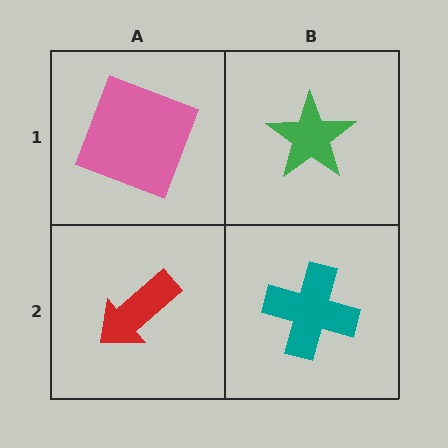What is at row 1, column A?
A pink square.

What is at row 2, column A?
A red arrow.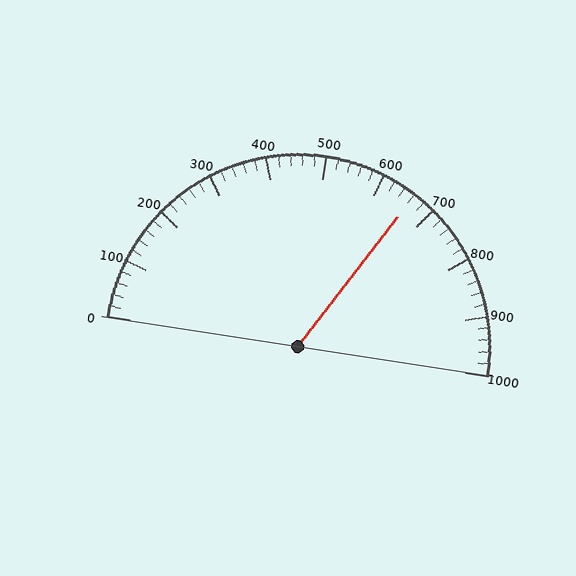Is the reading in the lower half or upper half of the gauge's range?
The reading is in the upper half of the range (0 to 1000).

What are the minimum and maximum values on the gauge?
The gauge ranges from 0 to 1000.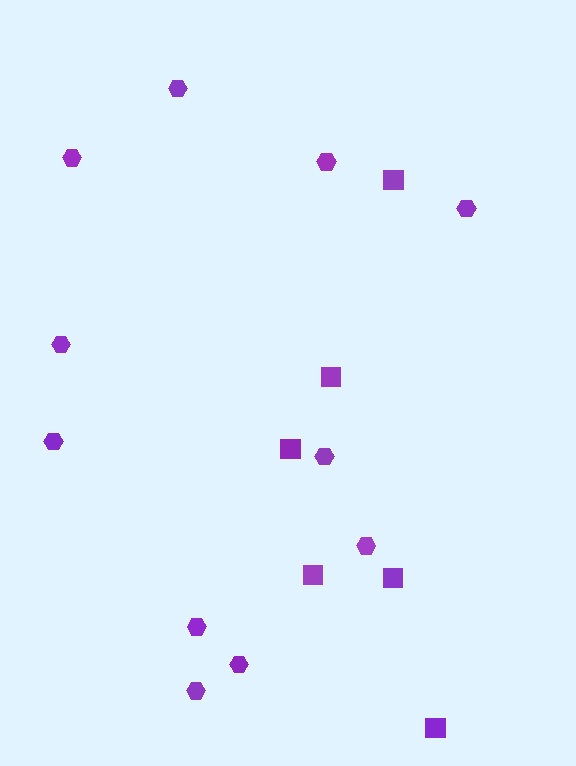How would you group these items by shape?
There are 2 groups: one group of squares (6) and one group of hexagons (11).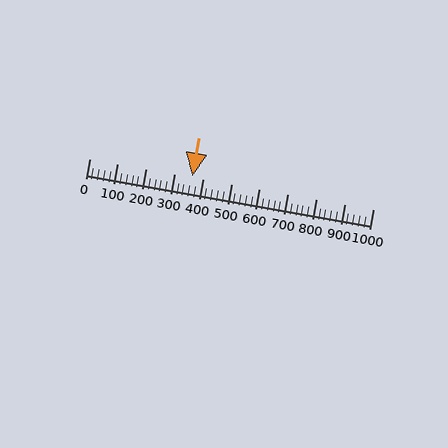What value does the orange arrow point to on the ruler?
The orange arrow points to approximately 362.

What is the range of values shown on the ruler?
The ruler shows values from 0 to 1000.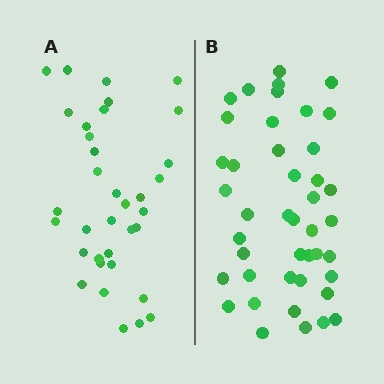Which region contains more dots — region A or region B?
Region B (the right region) has more dots.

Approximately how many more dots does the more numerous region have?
Region B has roughly 8 or so more dots than region A.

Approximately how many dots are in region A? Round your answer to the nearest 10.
About 40 dots. (The exact count is 35, which rounds to 40.)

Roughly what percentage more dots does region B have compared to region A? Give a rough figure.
About 25% more.